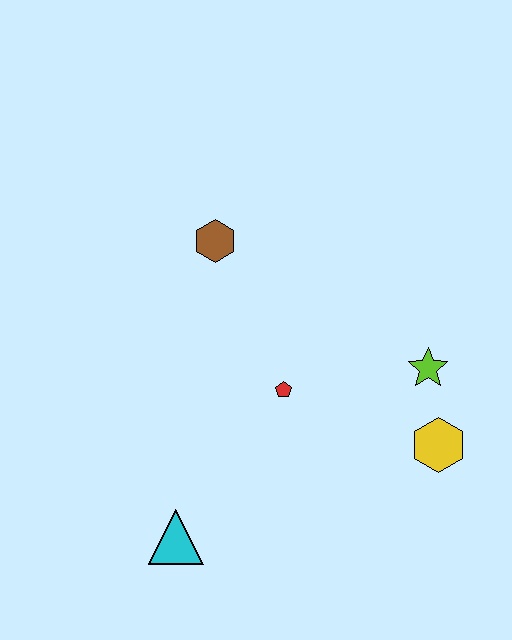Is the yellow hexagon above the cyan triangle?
Yes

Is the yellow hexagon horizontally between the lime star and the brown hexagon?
No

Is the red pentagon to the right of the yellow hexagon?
No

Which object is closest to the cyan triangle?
The red pentagon is closest to the cyan triangle.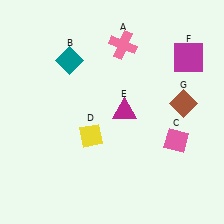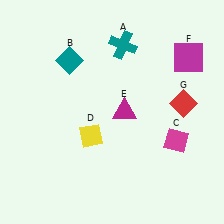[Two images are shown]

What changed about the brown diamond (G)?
In Image 1, G is brown. In Image 2, it changed to red.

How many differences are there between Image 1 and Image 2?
There are 3 differences between the two images.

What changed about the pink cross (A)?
In Image 1, A is pink. In Image 2, it changed to teal.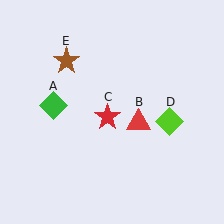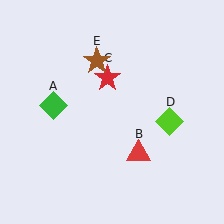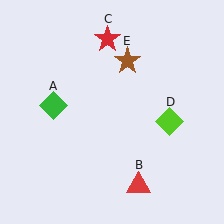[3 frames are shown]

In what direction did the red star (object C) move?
The red star (object C) moved up.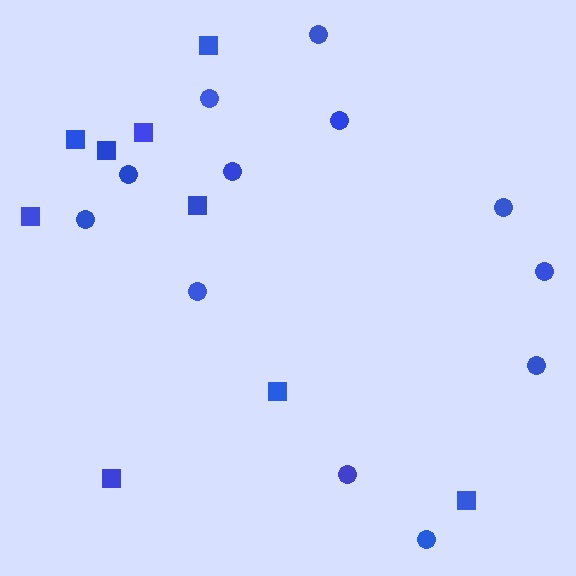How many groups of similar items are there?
There are 2 groups: one group of squares (9) and one group of circles (12).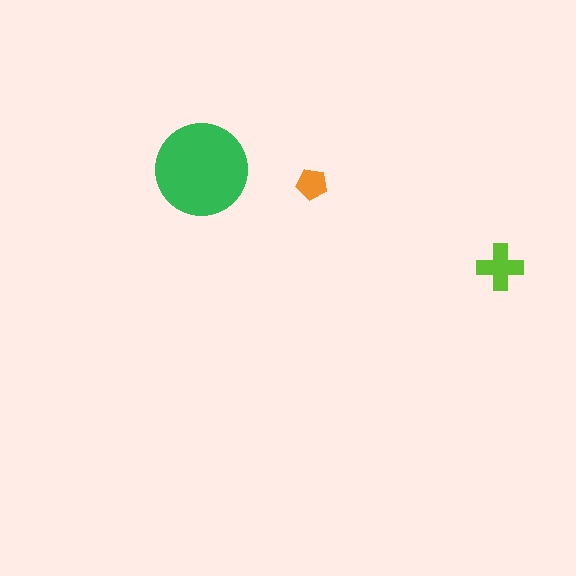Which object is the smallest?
The orange pentagon.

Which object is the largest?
The green circle.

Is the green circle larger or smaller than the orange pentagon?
Larger.